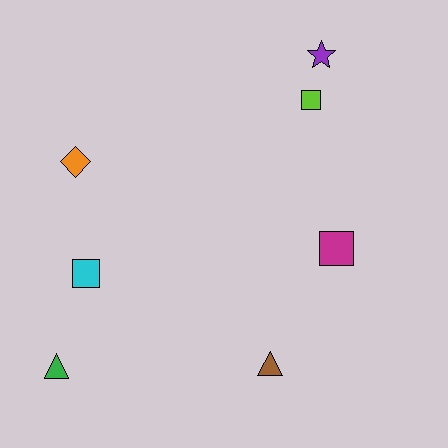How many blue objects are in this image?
There are no blue objects.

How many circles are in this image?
There are no circles.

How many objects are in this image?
There are 7 objects.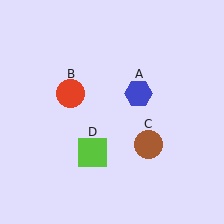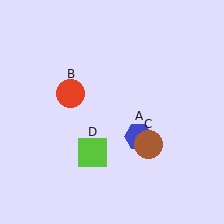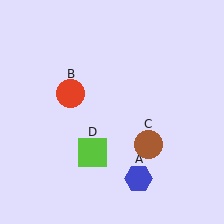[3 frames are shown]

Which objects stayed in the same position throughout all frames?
Red circle (object B) and brown circle (object C) and lime square (object D) remained stationary.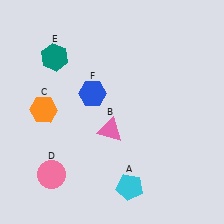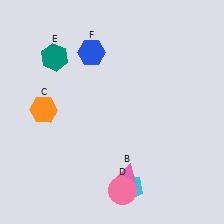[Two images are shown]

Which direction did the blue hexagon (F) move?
The blue hexagon (F) moved up.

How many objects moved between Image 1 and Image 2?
3 objects moved between the two images.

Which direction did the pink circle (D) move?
The pink circle (D) moved right.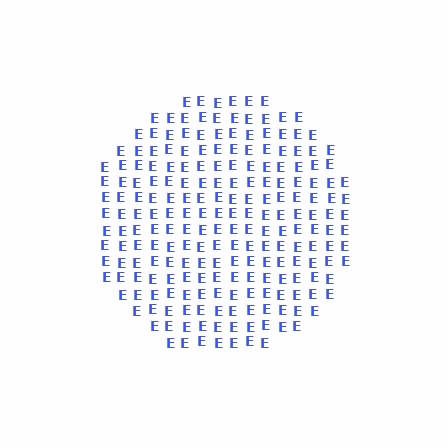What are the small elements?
The small elements are letter E's.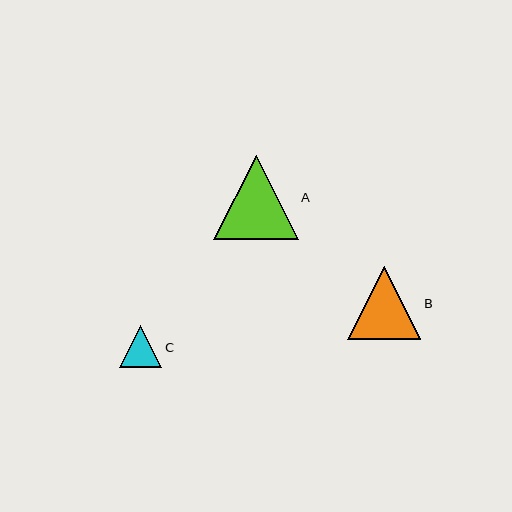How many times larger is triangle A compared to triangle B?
Triangle A is approximately 1.2 times the size of triangle B.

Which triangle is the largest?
Triangle A is the largest with a size of approximately 84 pixels.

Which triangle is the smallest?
Triangle C is the smallest with a size of approximately 42 pixels.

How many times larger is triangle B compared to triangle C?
Triangle B is approximately 1.7 times the size of triangle C.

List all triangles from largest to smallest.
From largest to smallest: A, B, C.